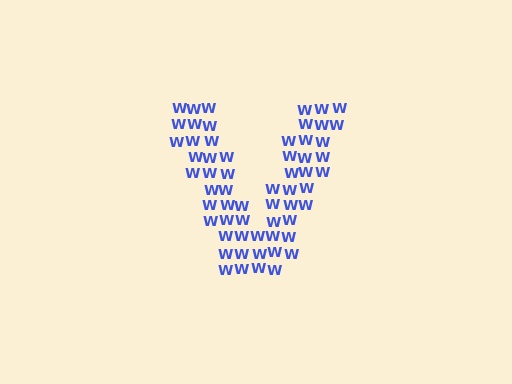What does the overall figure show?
The overall figure shows the letter V.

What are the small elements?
The small elements are letter W's.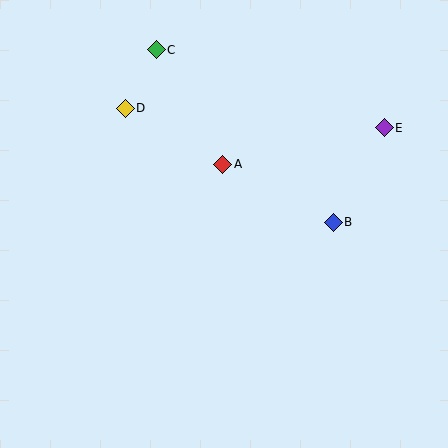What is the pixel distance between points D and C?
The distance between D and C is 66 pixels.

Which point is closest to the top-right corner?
Point E is closest to the top-right corner.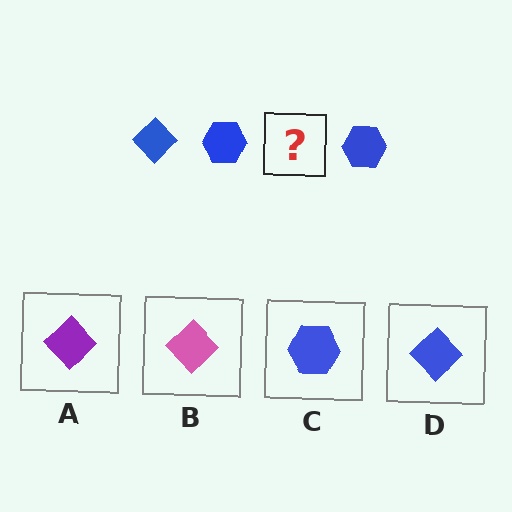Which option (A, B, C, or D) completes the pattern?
D.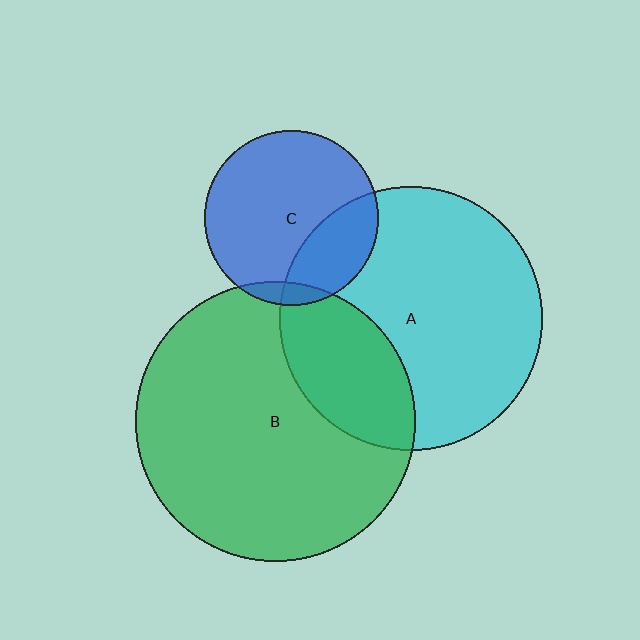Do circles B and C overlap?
Yes.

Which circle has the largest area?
Circle B (green).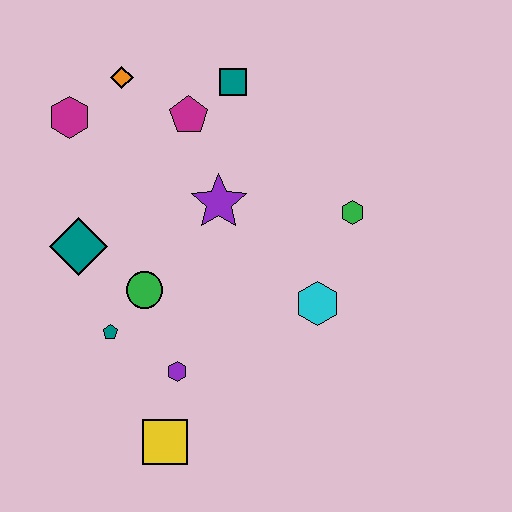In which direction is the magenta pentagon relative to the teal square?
The magenta pentagon is to the left of the teal square.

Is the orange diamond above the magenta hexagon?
Yes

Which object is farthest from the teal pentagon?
The teal square is farthest from the teal pentagon.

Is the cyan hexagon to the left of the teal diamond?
No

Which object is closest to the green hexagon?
The cyan hexagon is closest to the green hexagon.